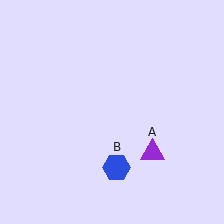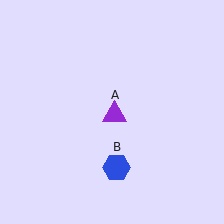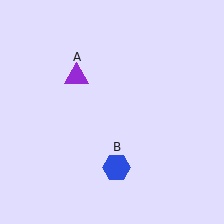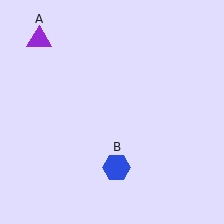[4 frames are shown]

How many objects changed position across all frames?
1 object changed position: purple triangle (object A).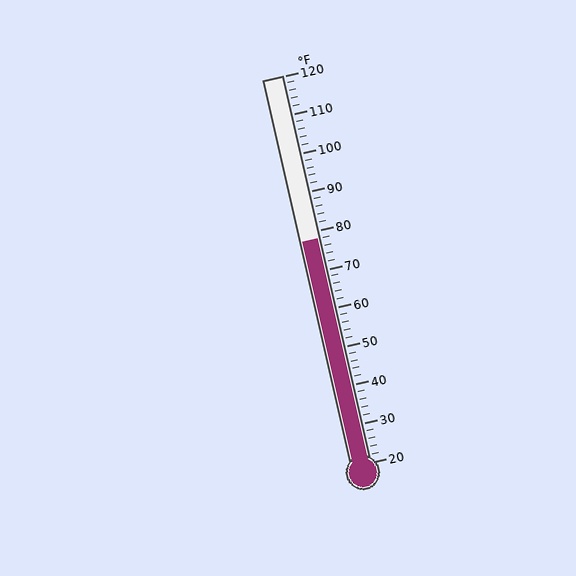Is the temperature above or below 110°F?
The temperature is below 110°F.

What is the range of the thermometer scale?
The thermometer scale ranges from 20°F to 120°F.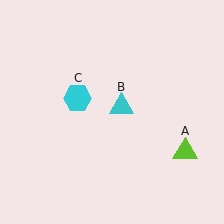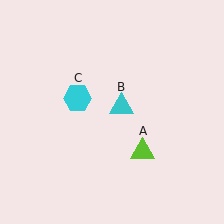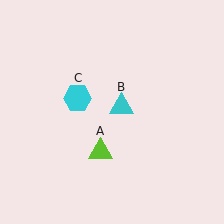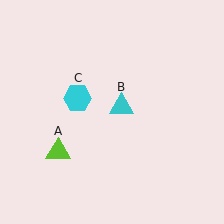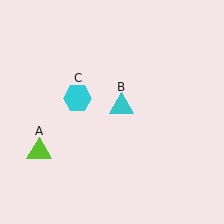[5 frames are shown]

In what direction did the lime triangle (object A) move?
The lime triangle (object A) moved left.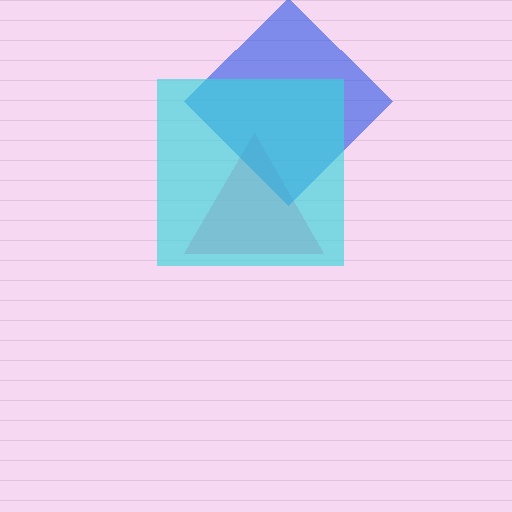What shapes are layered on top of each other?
The layered shapes are: a pink triangle, a blue diamond, a cyan square.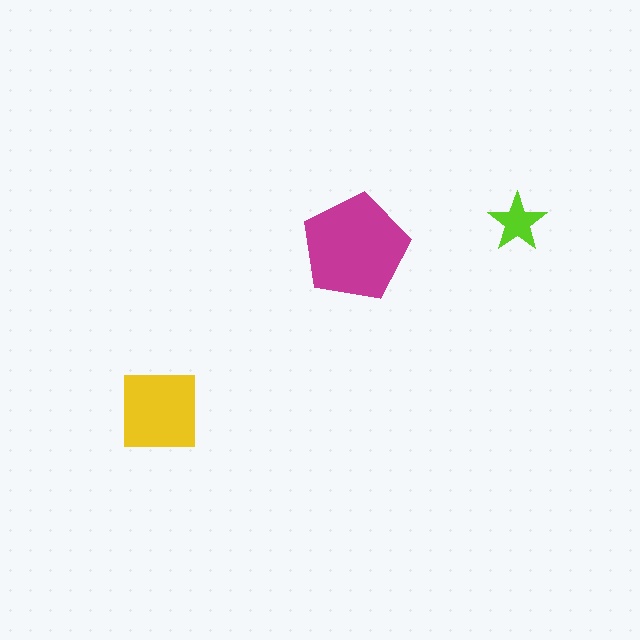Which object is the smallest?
The lime star.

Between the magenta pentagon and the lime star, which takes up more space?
The magenta pentagon.